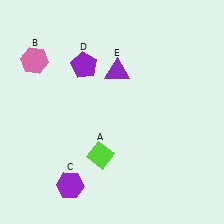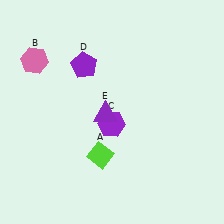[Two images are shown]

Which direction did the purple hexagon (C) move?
The purple hexagon (C) moved up.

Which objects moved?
The objects that moved are: the purple hexagon (C), the purple triangle (E).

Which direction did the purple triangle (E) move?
The purple triangle (E) moved down.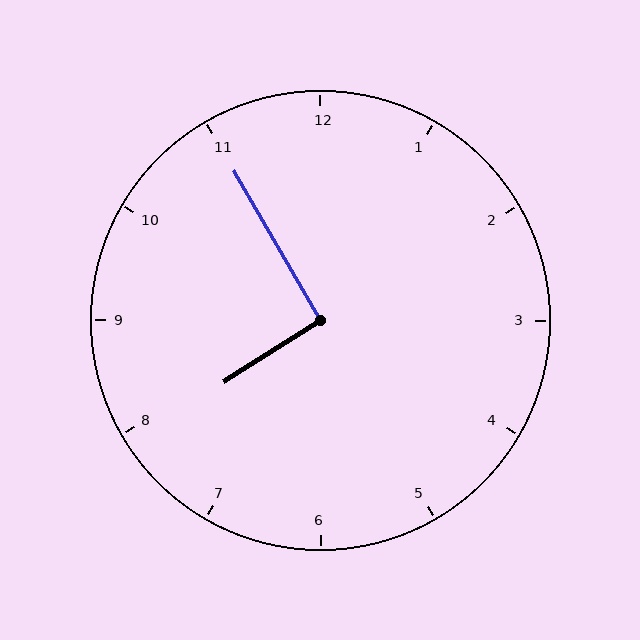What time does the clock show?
7:55.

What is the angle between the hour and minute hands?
Approximately 92 degrees.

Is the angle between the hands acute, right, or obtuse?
It is right.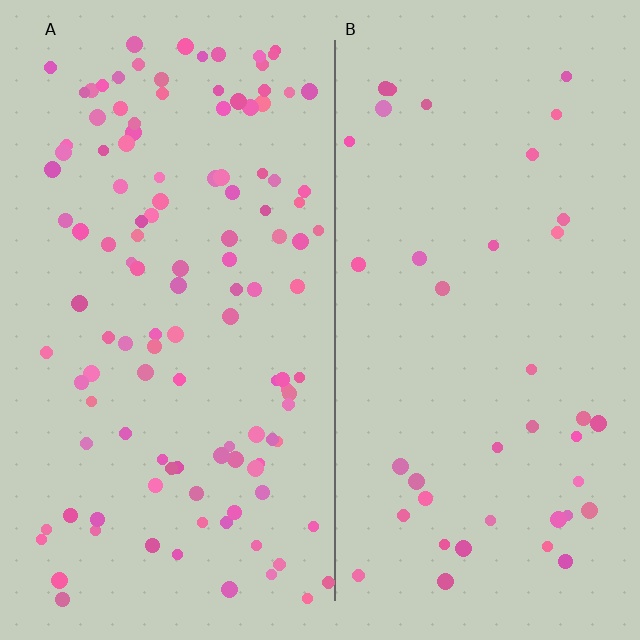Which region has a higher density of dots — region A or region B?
A (the left).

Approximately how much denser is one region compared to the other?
Approximately 3.0× — region A over region B.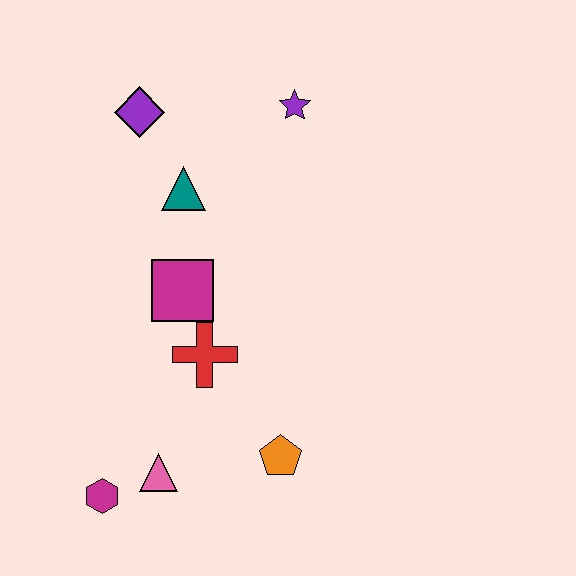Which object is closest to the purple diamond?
The teal triangle is closest to the purple diamond.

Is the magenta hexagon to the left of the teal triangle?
Yes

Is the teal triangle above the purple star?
No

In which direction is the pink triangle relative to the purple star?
The pink triangle is below the purple star.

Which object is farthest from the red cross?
The purple star is farthest from the red cross.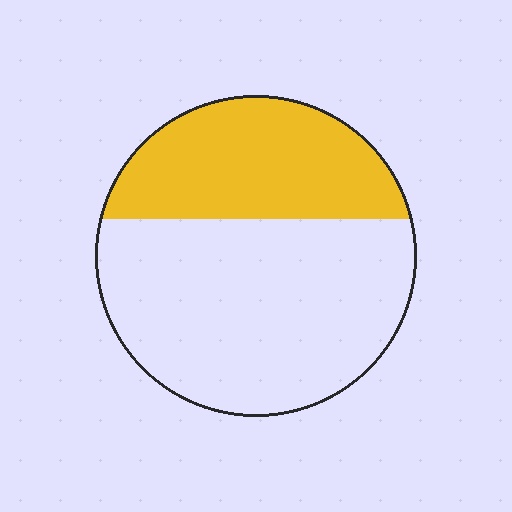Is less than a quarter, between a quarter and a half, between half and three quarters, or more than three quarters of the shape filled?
Between a quarter and a half.